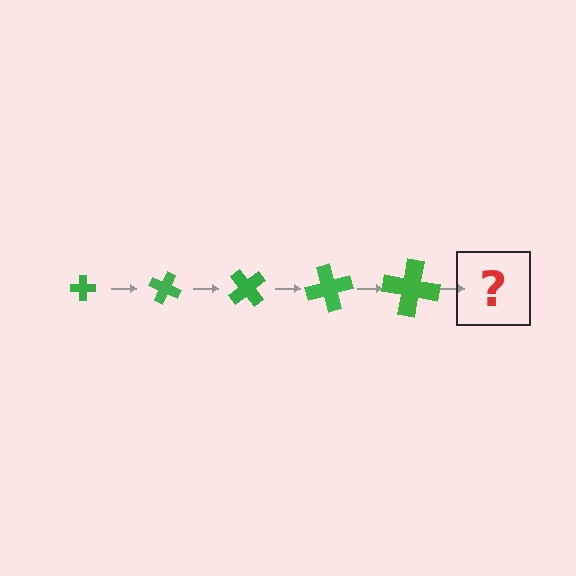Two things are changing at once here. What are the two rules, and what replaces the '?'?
The two rules are that the cross grows larger each step and it rotates 25 degrees each step. The '?' should be a cross, larger than the previous one and rotated 125 degrees from the start.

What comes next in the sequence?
The next element should be a cross, larger than the previous one and rotated 125 degrees from the start.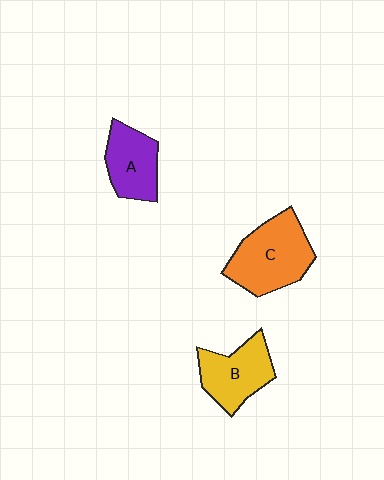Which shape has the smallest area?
Shape A (purple).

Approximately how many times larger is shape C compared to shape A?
Approximately 1.5 times.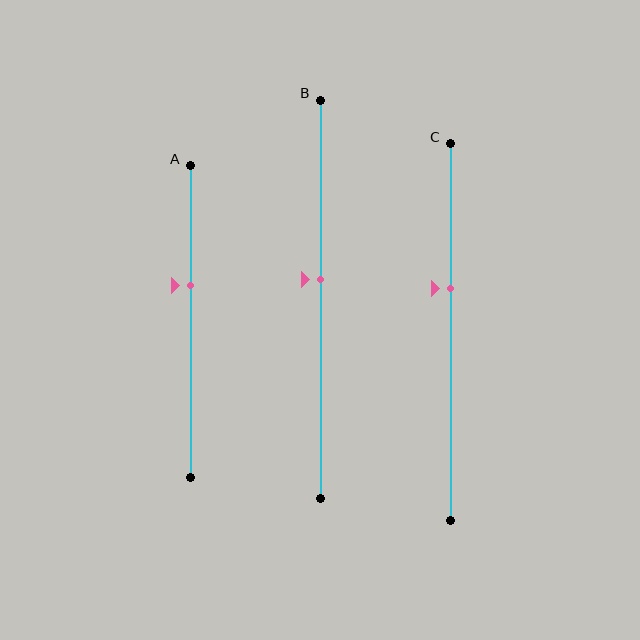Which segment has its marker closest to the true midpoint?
Segment B has its marker closest to the true midpoint.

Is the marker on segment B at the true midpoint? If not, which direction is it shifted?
No, the marker on segment B is shifted upward by about 5% of the segment length.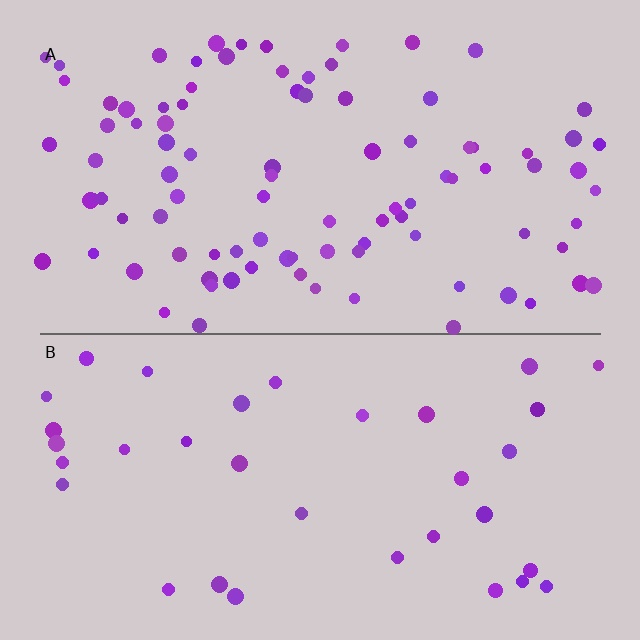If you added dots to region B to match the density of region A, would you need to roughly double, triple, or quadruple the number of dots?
Approximately triple.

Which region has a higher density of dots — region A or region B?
A (the top).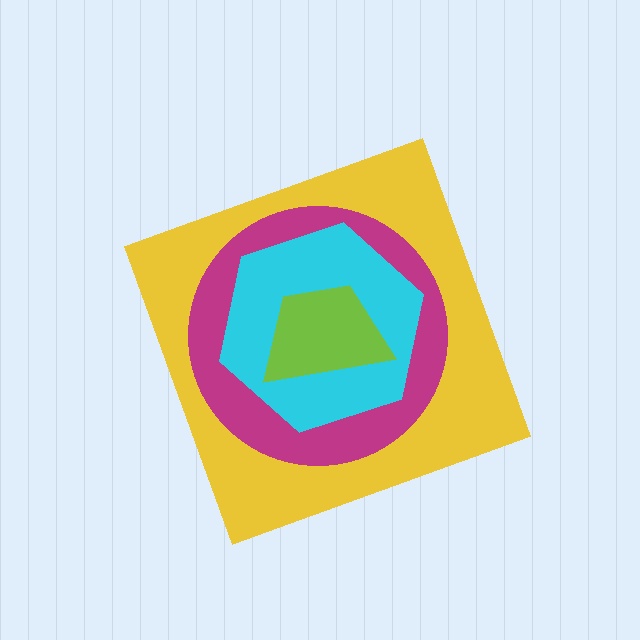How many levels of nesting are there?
4.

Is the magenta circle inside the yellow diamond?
Yes.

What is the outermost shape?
The yellow diamond.